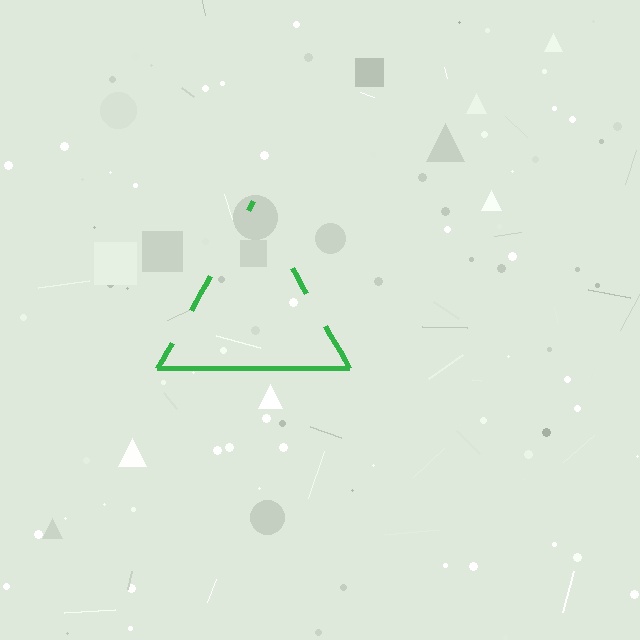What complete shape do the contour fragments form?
The contour fragments form a triangle.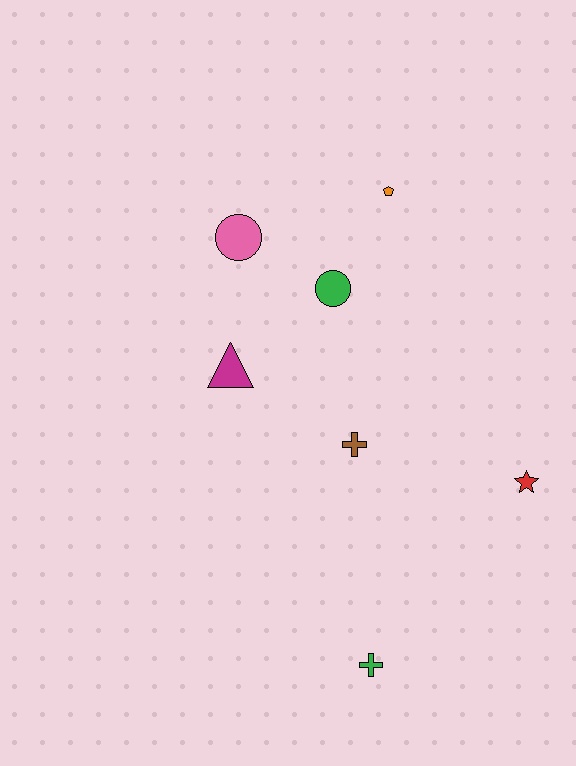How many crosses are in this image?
There are 2 crosses.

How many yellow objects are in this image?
There are no yellow objects.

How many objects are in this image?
There are 7 objects.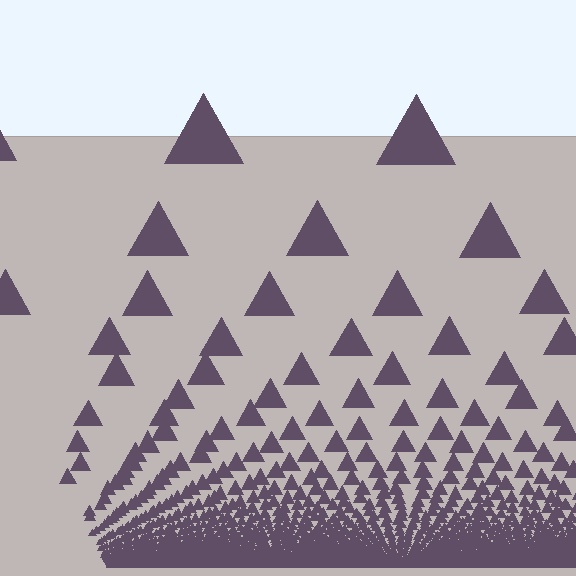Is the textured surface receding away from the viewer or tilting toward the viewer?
The surface appears to tilt toward the viewer. Texture elements get larger and sparser toward the top.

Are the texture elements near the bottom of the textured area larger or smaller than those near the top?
Smaller. The gradient is inverted — elements near the bottom are smaller and denser.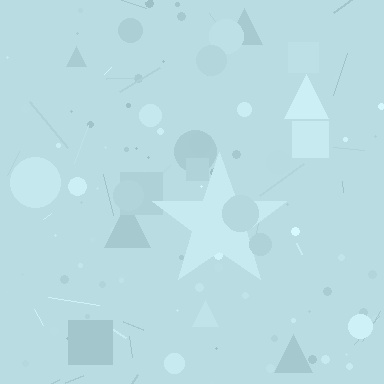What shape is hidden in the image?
A star is hidden in the image.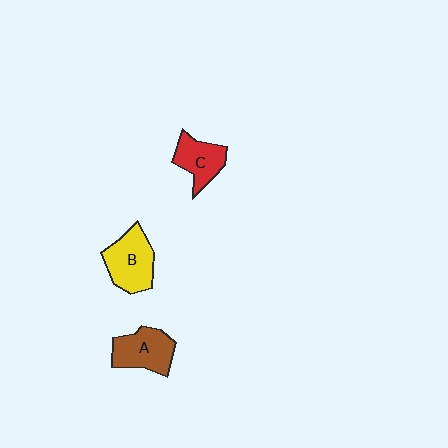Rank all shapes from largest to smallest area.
From largest to smallest: B (yellow), A (brown), C (red).